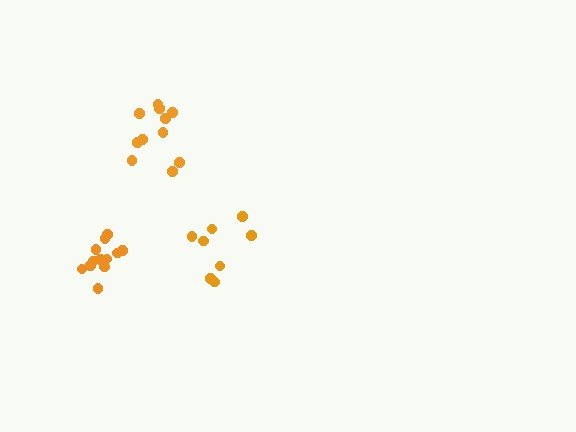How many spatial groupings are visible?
There are 3 spatial groupings.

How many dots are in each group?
Group 1: 8 dots, Group 2: 11 dots, Group 3: 12 dots (31 total).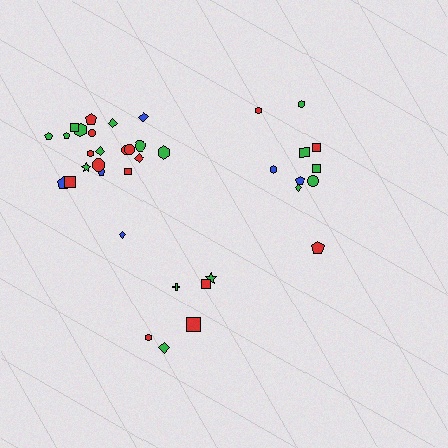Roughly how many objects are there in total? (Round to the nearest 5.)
Roughly 40 objects in total.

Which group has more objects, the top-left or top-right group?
The top-left group.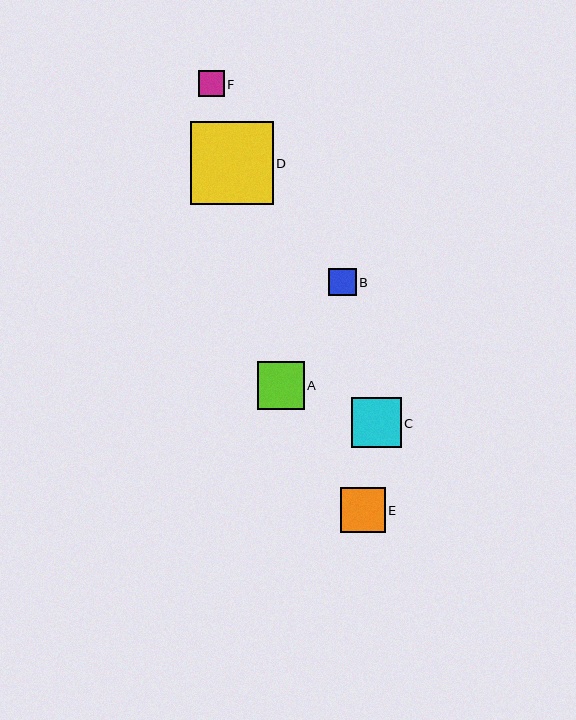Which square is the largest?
Square D is the largest with a size of approximately 83 pixels.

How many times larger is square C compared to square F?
Square C is approximately 1.9 times the size of square F.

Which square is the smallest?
Square F is the smallest with a size of approximately 26 pixels.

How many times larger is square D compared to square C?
Square D is approximately 1.7 times the size of square C.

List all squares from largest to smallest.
From largest to smallest: D, C, A, E, B, F.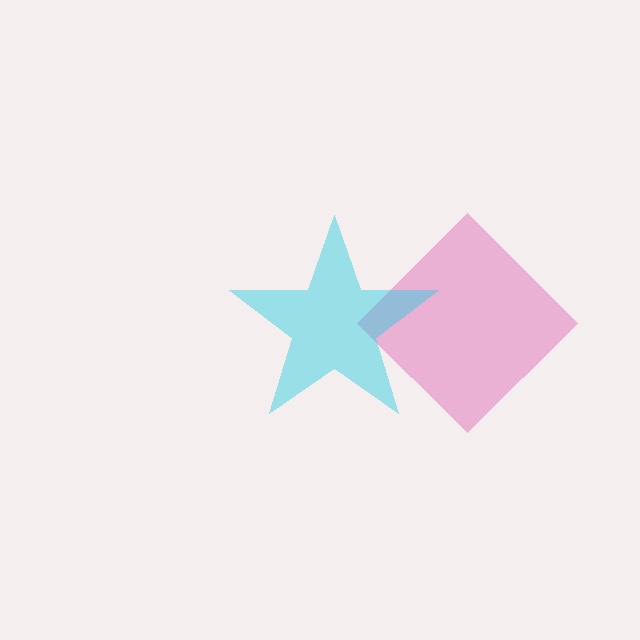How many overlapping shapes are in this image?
There are 2 overlapping shapes in the image.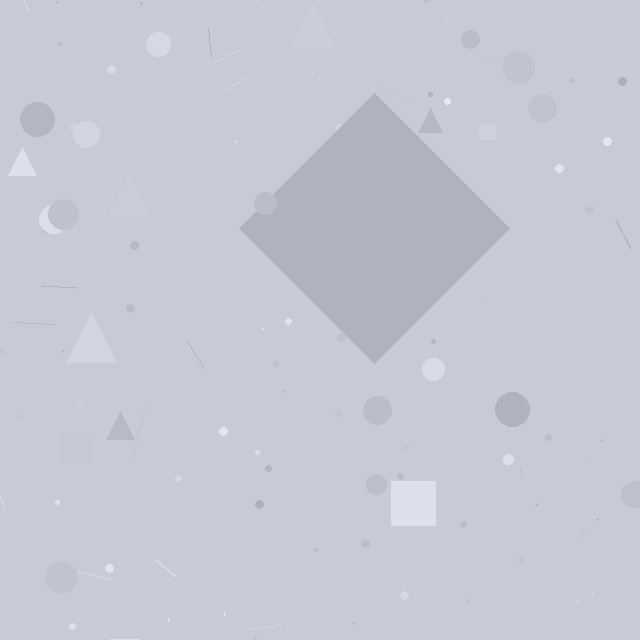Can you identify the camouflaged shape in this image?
The camouflaged shape is a diamond.